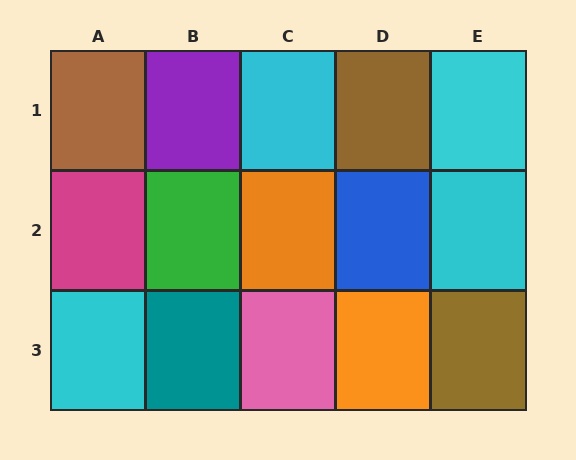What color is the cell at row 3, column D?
Orange.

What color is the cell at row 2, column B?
Green.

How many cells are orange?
2 cells are orange.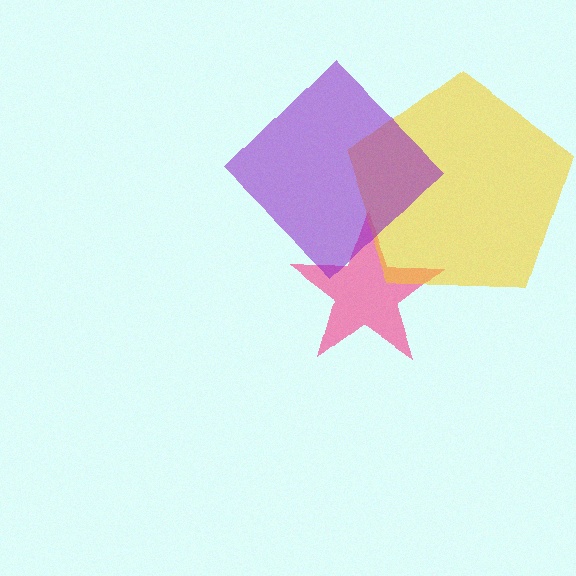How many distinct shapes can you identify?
There are 3 distinct shapes: a pink star, a yellow pentagon, a purple diamond.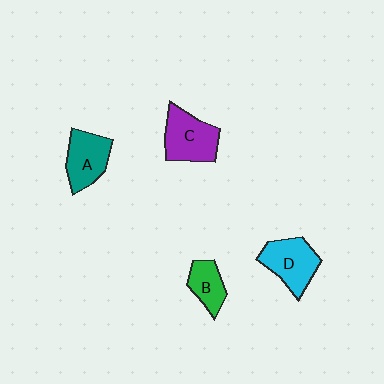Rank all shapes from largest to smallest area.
From largest to smallest: C (purple), D (cyan), A (teal), B (green).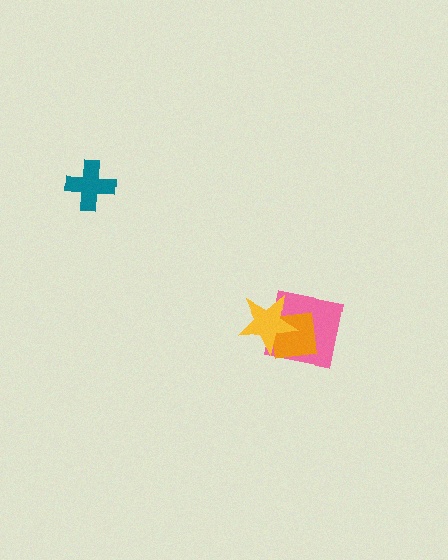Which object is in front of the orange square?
The yellow star is in front of the orange square.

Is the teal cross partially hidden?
No, no other shape covers it.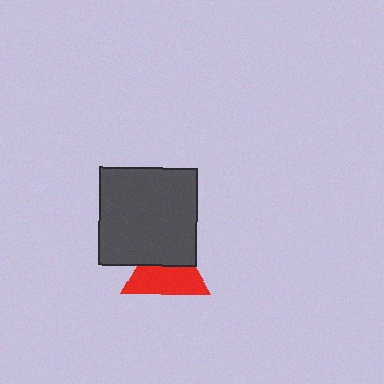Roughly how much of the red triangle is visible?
About half of it is visible (roughly 58%).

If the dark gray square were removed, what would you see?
You would see the complete red triangle.